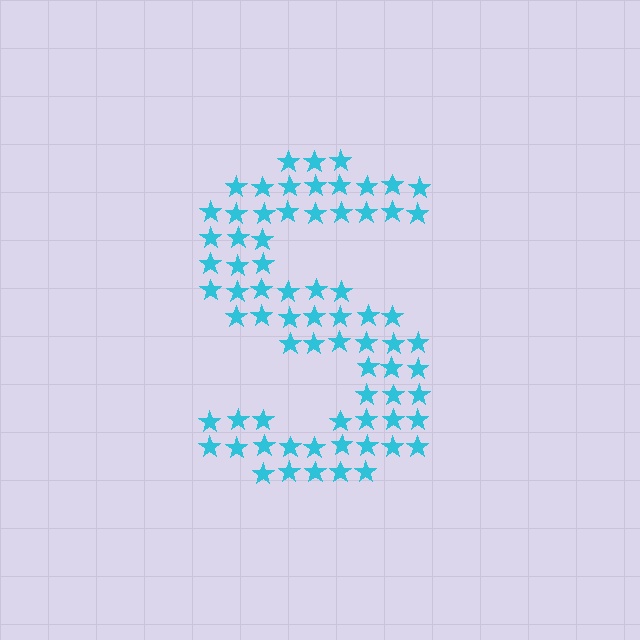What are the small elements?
The small elements are stars.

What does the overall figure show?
The overall figure shows the letter S.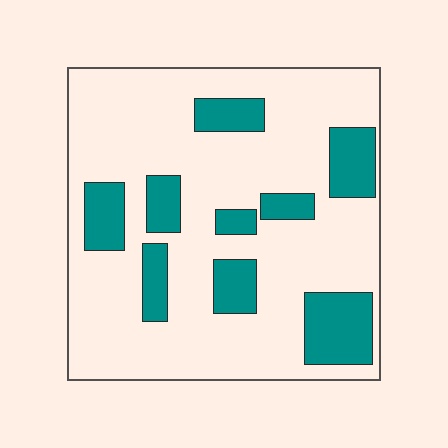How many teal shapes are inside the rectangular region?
9.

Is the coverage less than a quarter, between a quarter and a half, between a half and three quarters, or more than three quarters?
Less than a quarter.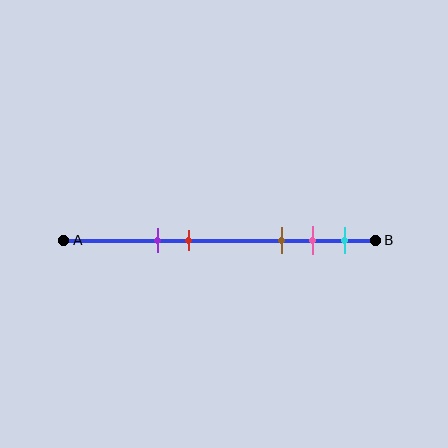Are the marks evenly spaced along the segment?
No, the marks are not evenly spaced.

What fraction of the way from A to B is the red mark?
The red mark is approximately 40% (0.4) of the way from A to B.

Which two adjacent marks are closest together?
The pink and cyan marks are the closest adjacent pair.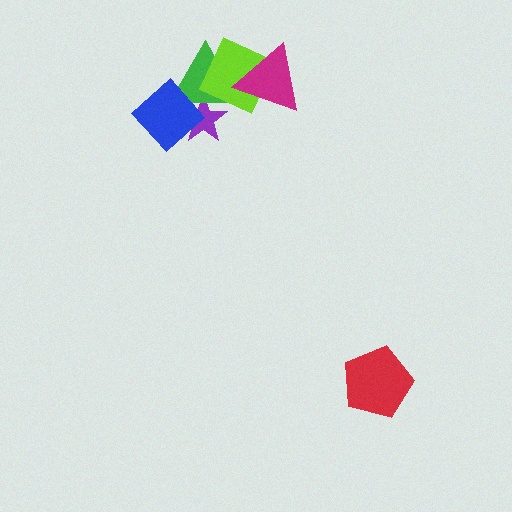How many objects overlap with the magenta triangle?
2 objects overlap with the magenta triangle.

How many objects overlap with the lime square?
2 objects overlap with the lime square.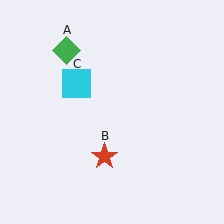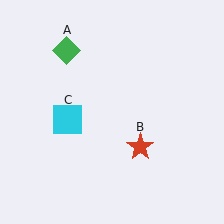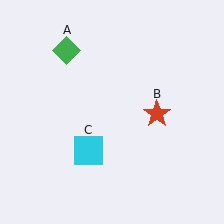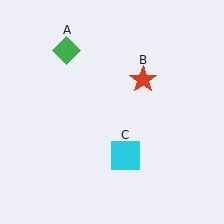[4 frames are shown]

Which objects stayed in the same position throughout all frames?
Green diamond (object A) remained stationary.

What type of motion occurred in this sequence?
The red star (object B), cyan square (object C) rotated counterclockwise around the center of the scene.